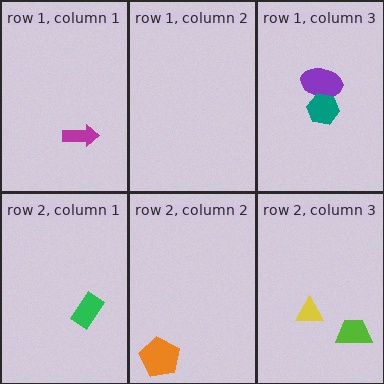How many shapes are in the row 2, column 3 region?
2.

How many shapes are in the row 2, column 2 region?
1.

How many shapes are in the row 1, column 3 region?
2.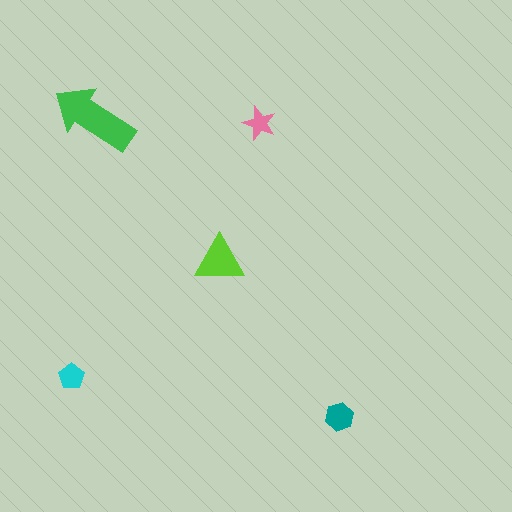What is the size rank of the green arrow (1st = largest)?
1st.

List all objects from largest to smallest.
The green arrow, the lime triangle, the teal hexagon, the cyan pentagon, the pink star.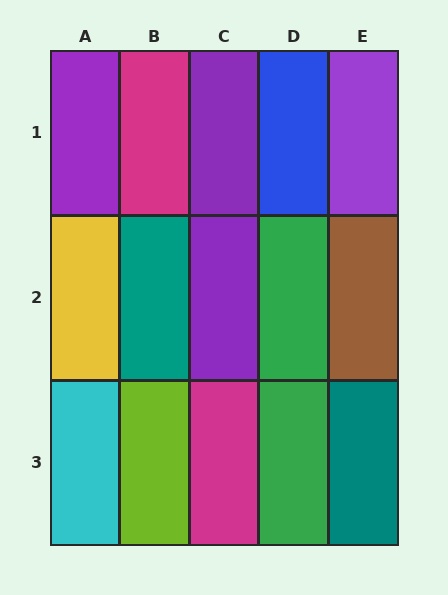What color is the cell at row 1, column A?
Purple.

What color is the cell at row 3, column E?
Teal.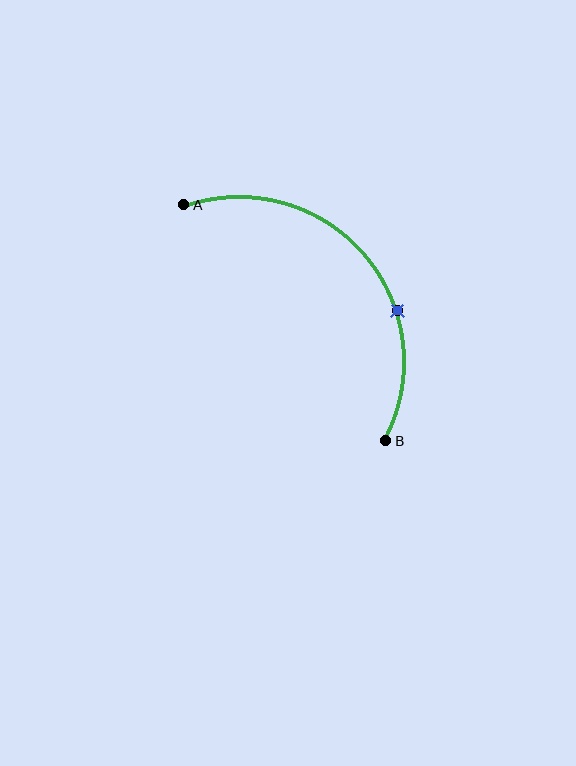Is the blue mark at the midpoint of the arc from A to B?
No. The blue mark lies on the arc but is closer to endpoint B. The arc midpoint would be at the point on the curve equidistant along the arc from both A and B.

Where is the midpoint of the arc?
The arc midpoint is the point on the curve farthest from the straight line joining A and B. It sits above and to the right of that line.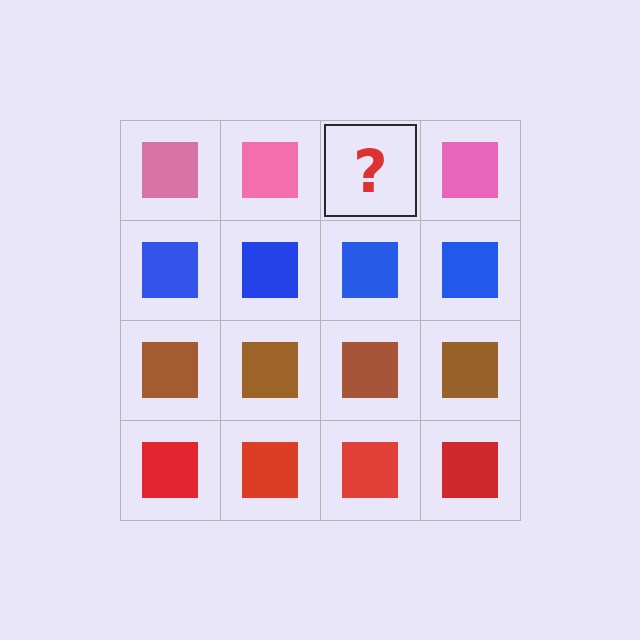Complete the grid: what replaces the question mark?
The question mark should be replaced with a pink square.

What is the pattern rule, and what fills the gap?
The rule is that each row has a consistent color. The gap should be filled with a pink square.